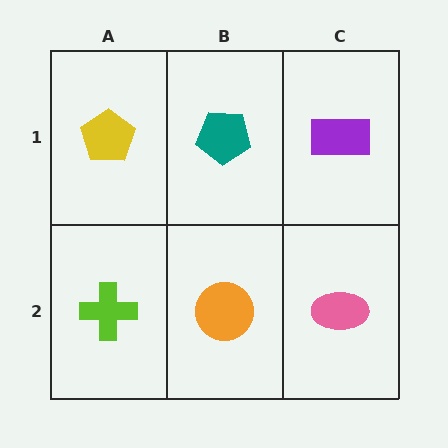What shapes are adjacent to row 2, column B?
A teal pentagon (row 1, column B), a lime cross (row 2, column A), a pink ellipse (row 2, column C).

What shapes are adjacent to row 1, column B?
An orange circle (row 2, column B), a yellow pentagon (row 1, column A), a purple rectangle (row 1, column C).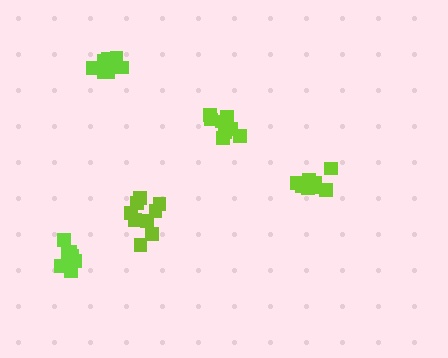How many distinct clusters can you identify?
There are 5 distinct clusters.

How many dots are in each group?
Group 1: 10 dots, Group 2: 10 dots, Group 3: 8 dots, Group 4: 10 dots, Group 5: 9 dots (47 total).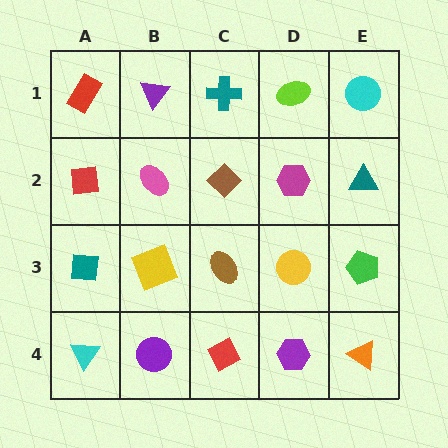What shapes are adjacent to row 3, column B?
A pink ellipse (row 2, column B), a purple circle (row 4, column B), a teal square (row 3, column A), a brown ellipse (row 3, column C).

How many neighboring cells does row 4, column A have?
2.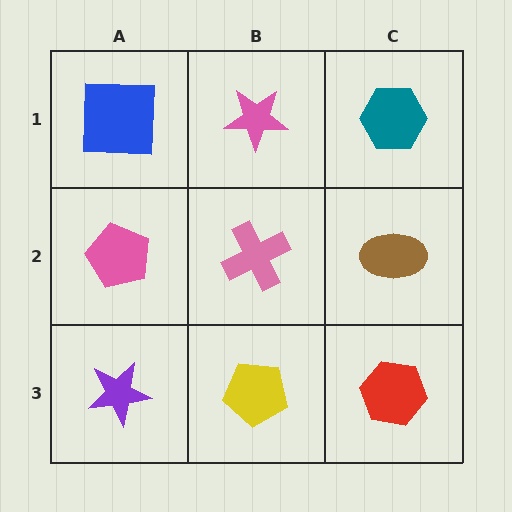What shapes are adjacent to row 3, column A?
A pink pentagon (row 2, column A), a yellow pentagon (row 3, column B).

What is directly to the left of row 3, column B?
A purple star.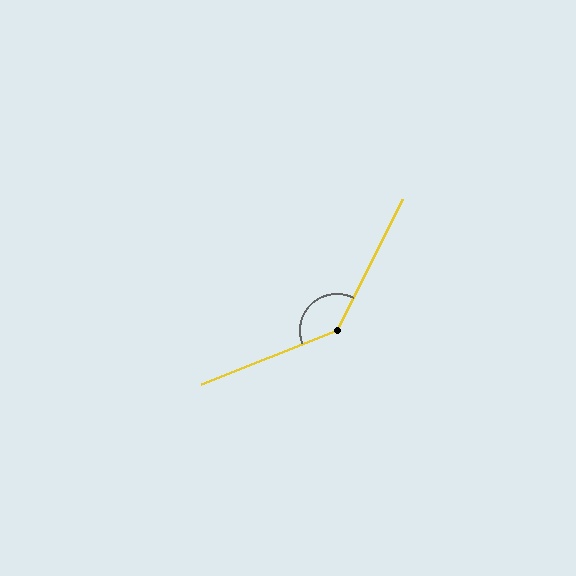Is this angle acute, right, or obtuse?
It is obtuse.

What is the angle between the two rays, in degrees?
Approximately 138 degrees.